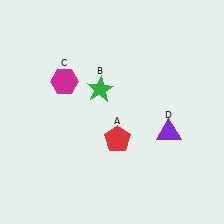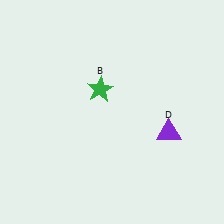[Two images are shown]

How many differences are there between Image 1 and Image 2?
There are 2 differences between the two images.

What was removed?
The magenta hexagon (C), the red pentagon (A) were removed in Image 2.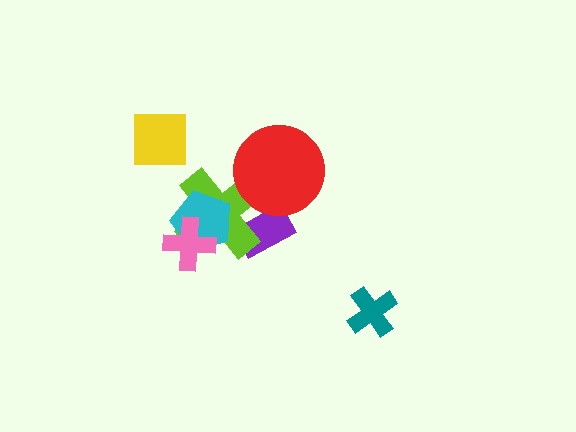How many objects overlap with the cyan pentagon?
2 objects overlap with the cyan pentagon.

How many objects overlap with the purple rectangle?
2 objects overlap with the purple rectangle.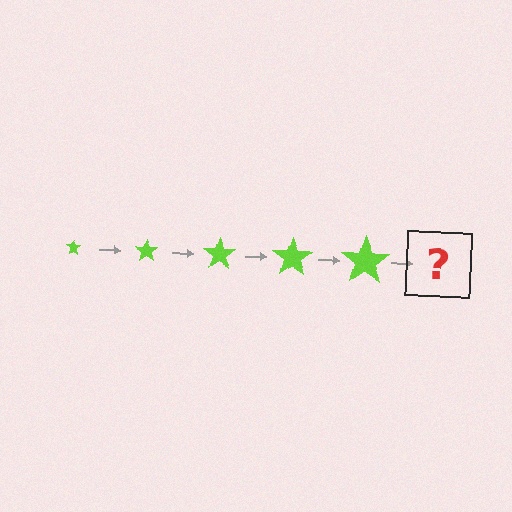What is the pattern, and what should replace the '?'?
The pattern is that the star gets progressively larger each step. The '?' should be a lime star, larger than the previous one.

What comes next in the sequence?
The next element should be a lime star, larger than the previous one.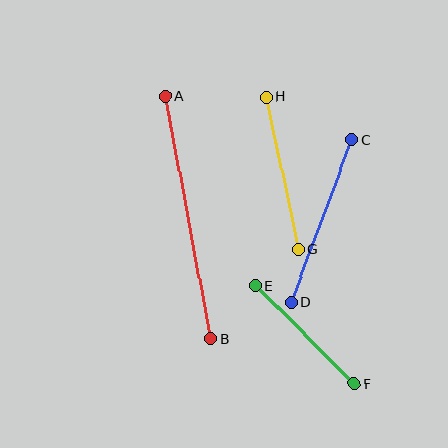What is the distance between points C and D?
The distance is approximately 174 pixels.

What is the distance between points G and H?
The distance is approximately 156 pixels.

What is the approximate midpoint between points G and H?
The midpoint is at approximately (282, 173) pixels.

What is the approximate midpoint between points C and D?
The midpoint is at approximately (322, 221) pixels.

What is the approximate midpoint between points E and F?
The midpoint is at approximately (305, 335) pixels.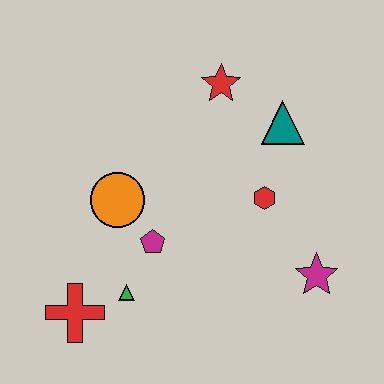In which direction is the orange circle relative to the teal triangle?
The orange circle is to the left of the teal triangle.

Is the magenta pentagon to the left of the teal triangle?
Yes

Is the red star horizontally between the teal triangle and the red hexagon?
No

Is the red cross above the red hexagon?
No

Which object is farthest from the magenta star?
The red cross is farthest from the magenta star.